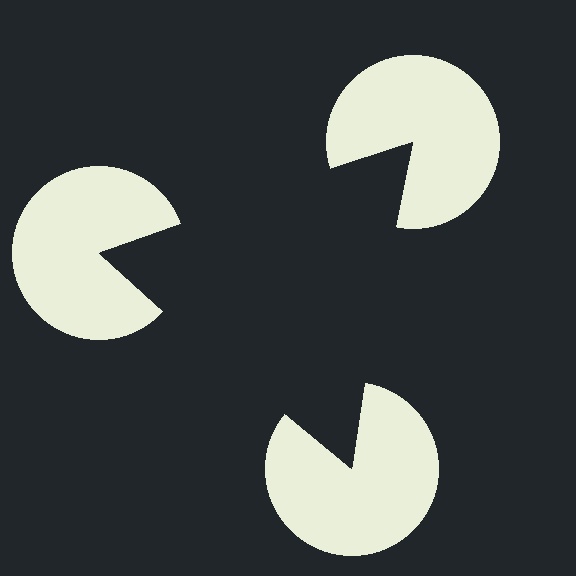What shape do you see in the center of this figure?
An illusory triangle — its edges are inferred from the aligned wedge cuts in the pac-man discs, not physically drawn.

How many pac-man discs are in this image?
There are 3 — one at each vertex of the illusory triangle.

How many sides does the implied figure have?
3 sides.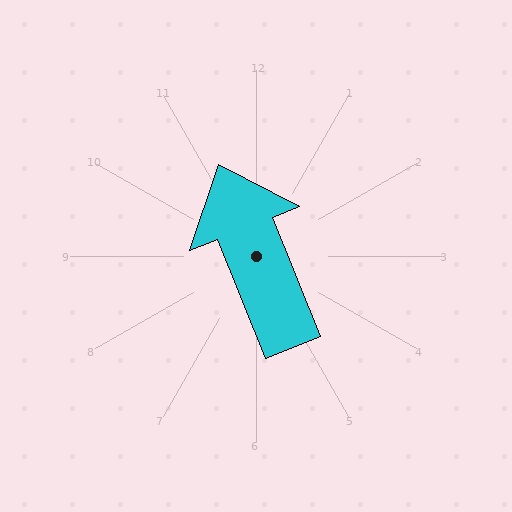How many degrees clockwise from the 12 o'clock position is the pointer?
Approximately 338 degrees.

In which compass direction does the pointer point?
North.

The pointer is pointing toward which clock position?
Roughly 11 o'clock.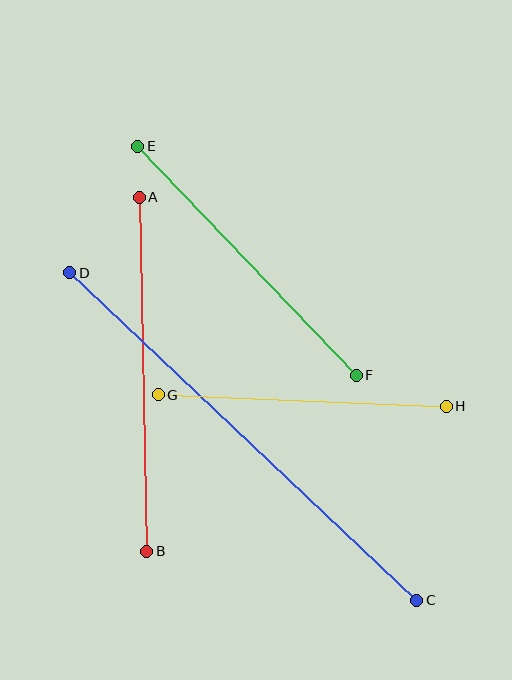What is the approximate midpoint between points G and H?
The midpoint is at approximately (302, 401) pixels.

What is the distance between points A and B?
The distance is approximately 354 pixels.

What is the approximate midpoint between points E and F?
The midpoint is at approximately (247, 261) pixels.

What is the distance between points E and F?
The distance is approximately 317 pixels.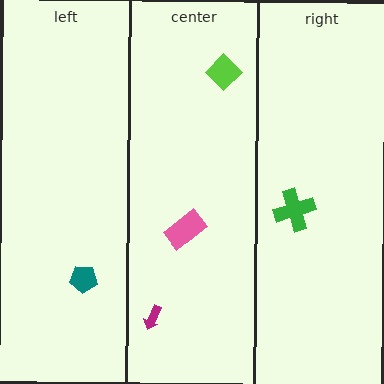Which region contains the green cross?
The right region.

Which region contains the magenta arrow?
The center region.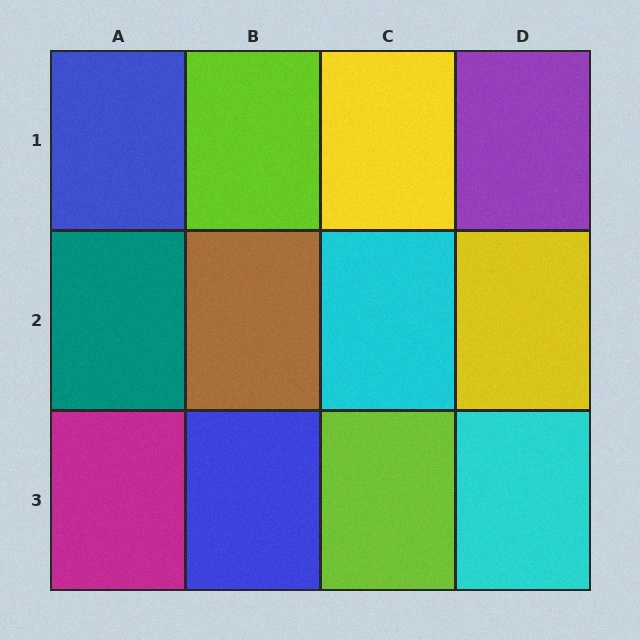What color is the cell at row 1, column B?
Lime.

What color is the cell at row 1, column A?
Blue.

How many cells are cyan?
2 cells are cyan.